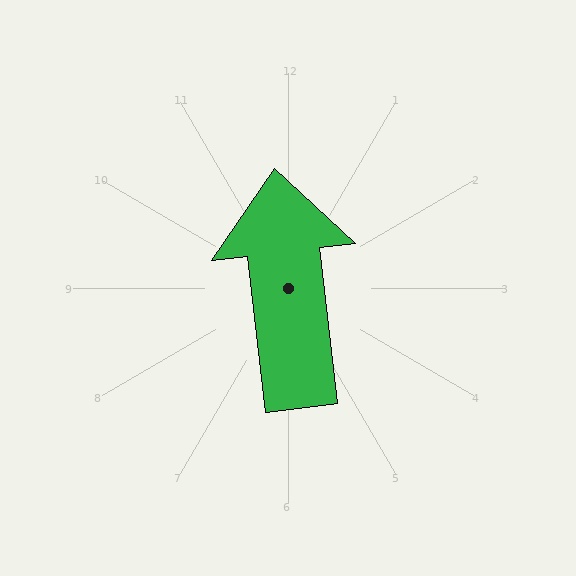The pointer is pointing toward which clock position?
Roughly 12 o'clock.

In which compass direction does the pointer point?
North.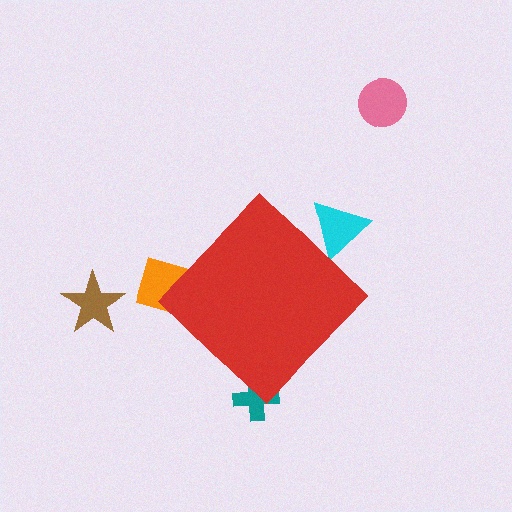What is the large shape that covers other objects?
A red diamond.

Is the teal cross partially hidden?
Yes, the teal cross is partially hidden behind the red diamond.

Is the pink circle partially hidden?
No, the pink circle is fully visible.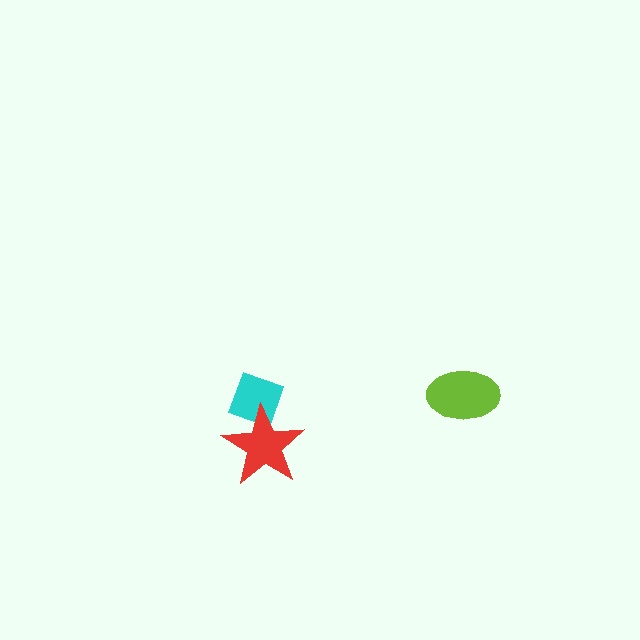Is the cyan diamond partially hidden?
Yes, it is partially covered by another shape.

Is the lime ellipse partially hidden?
No, no other shape covers it.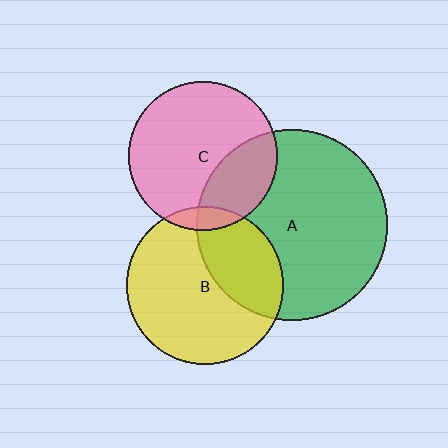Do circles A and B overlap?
Yes.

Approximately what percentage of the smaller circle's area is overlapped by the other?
Approximately 35%.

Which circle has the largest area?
Circle A (green).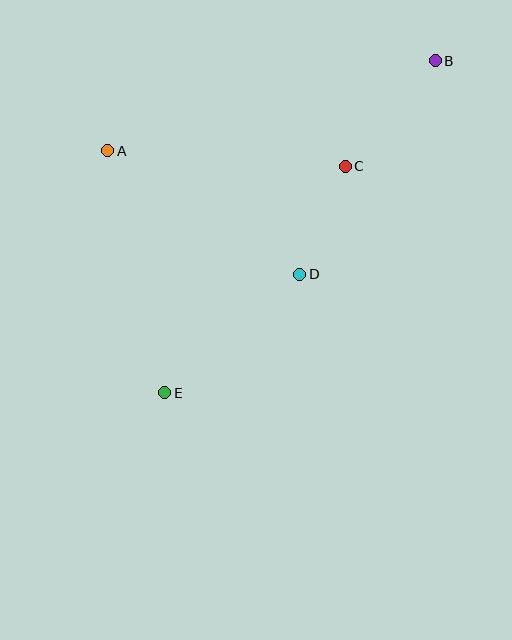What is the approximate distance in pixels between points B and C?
The distance between B and C is approximately 139 pixels.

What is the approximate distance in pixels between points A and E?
The distance between A and E is approximately 249 pixels.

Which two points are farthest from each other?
Points B and E are farthest from each other.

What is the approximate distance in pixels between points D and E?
The distance between D and E is approximately 180 pixels.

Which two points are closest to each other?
Points C and D are closest to each other.